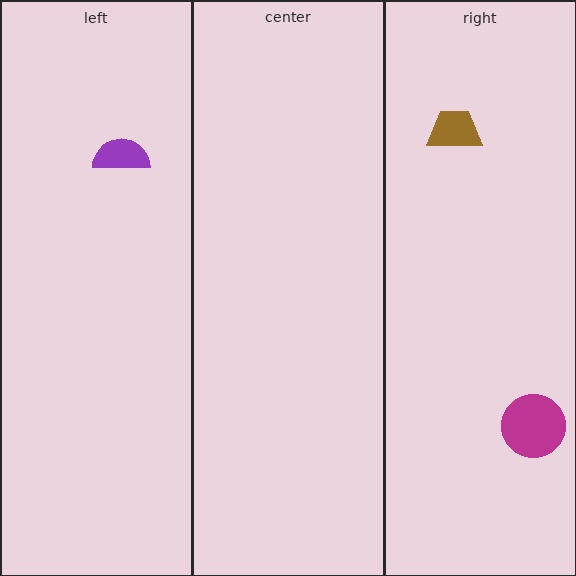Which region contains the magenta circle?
The right region.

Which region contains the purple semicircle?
The left region.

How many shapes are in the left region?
1.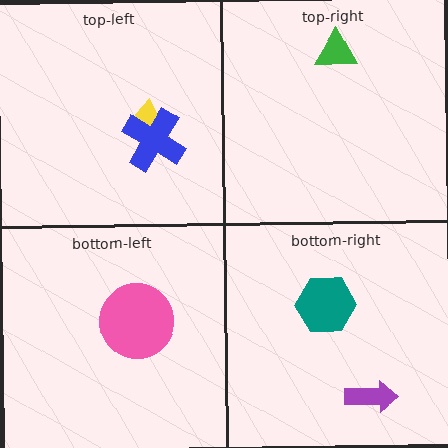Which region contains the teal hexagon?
The bottom-right region.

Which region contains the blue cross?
The top-left region.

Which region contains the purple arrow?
The bottom-right region.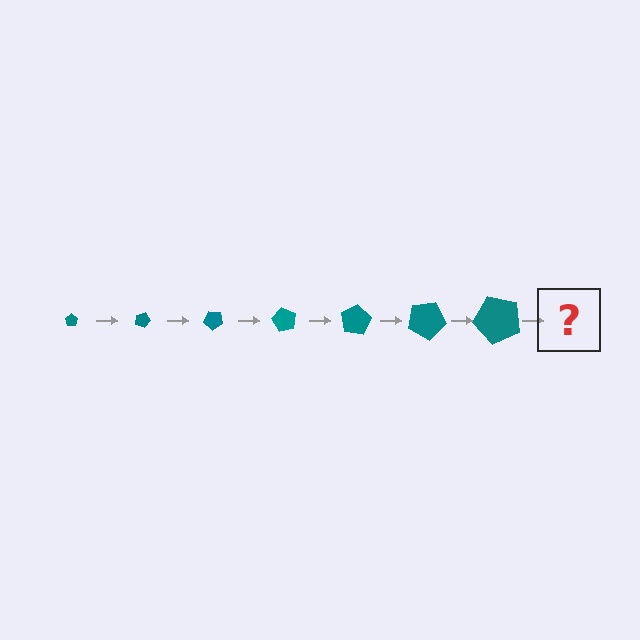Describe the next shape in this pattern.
It should be a pentagon, larger than the previous one and rotated 140 degrees from the start.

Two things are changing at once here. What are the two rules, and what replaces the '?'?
The two rules are that the pentagon grows larger each step and it rotates 20 degrees each step. The '?' should be a pentagon, larger than the previous one and rotated 140 degrees from the start.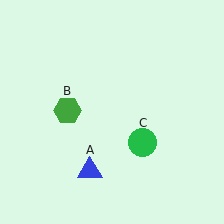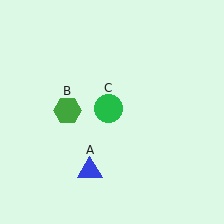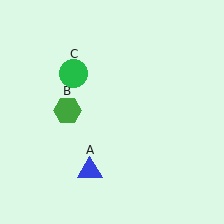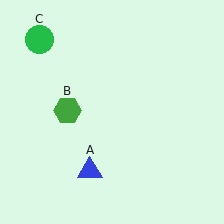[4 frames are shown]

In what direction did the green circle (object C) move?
The green circle (object C) moved up and to the left.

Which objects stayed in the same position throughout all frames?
Blue triangle (object A) and green hexagon (object B) remained stationary.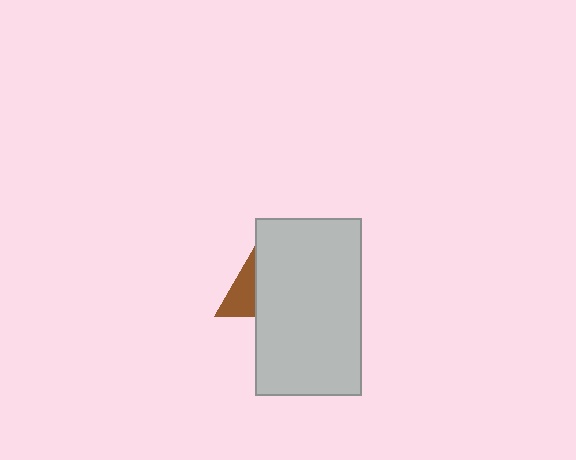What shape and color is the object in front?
The object in front is a light gray rectangle.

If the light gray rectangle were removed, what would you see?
You would see the complete brown triangle.